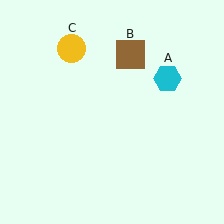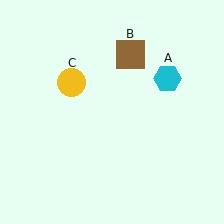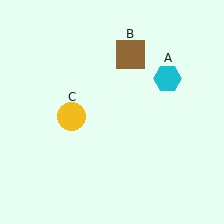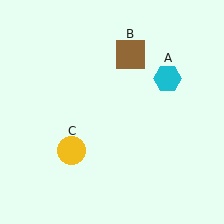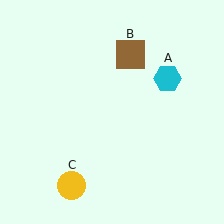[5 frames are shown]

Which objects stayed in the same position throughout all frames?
Cyan hexagon (object A) and brown square (object B) remained stationary.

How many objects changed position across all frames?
1 object changed position: yellow circle (object C).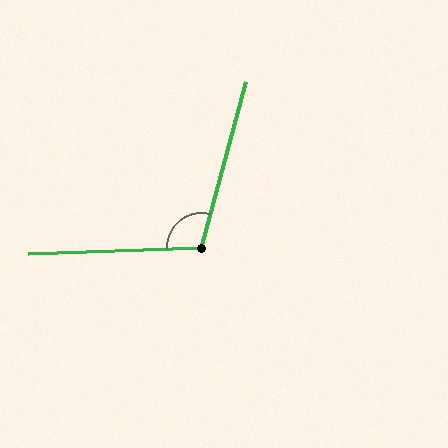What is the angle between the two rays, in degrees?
Approximately 107 degrees.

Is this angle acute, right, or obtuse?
It is obtuse.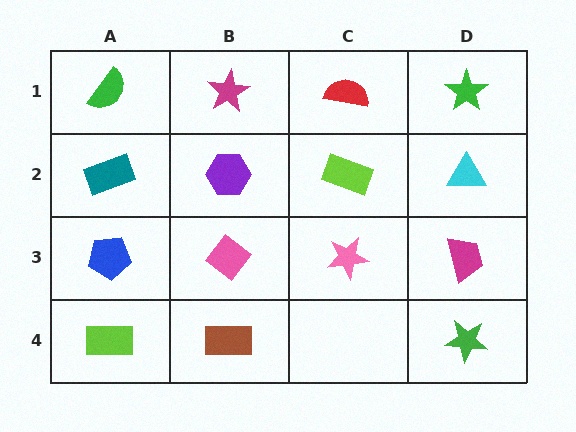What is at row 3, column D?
A magenta trapezoid.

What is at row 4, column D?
A green star.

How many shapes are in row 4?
3 shapes.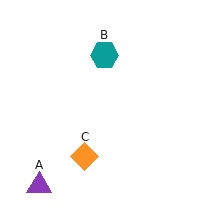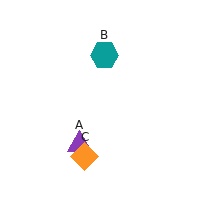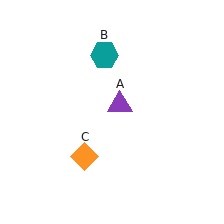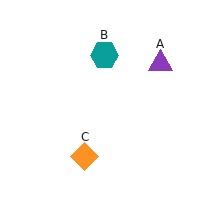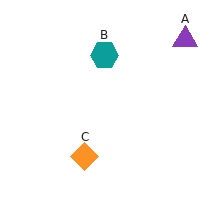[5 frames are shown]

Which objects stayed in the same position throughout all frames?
Teal hexagon (object B) and orange diamond (object C) remained stationary.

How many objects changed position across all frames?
1 object changed position: purple triangle (object A).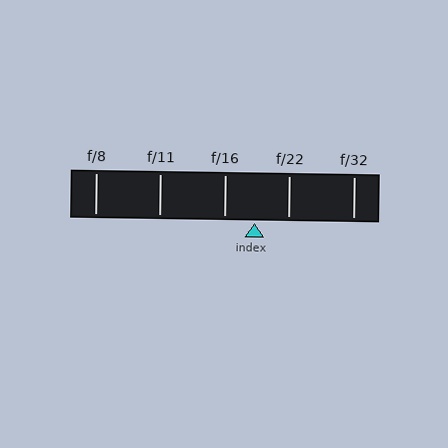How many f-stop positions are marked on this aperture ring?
There are 5 f-stop positions marked.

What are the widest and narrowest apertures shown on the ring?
The widest aperture shown is f/8 and the narrowest is f/32.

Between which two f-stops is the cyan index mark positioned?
The index mark is between f/16 and f/22.